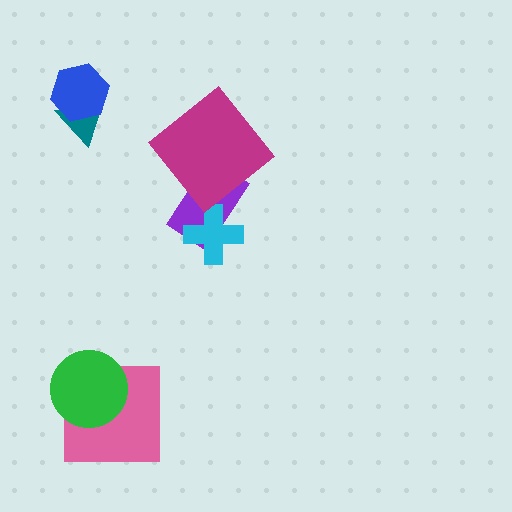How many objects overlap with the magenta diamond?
1 object overlaps with the magenta diamond.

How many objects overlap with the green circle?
1 object overlaps with the green circle.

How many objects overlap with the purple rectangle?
2 objects overlap with the purple rectangle.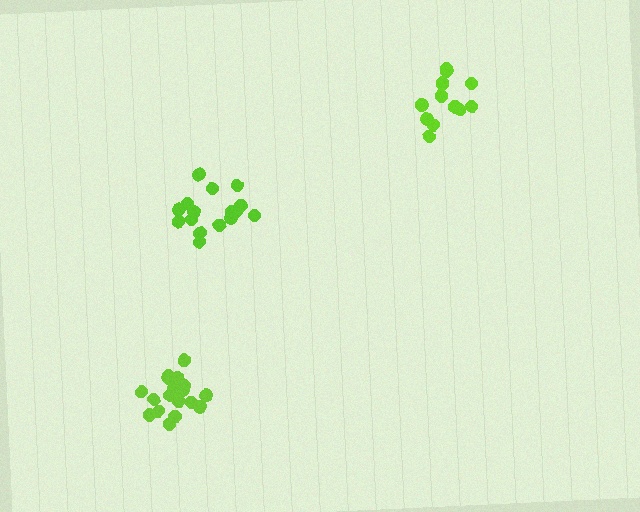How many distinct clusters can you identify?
There are 3 distinct clusters.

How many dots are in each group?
Group 1: 16 dots, Group 2: 19 dots, Group 3: 14 dots (49 total).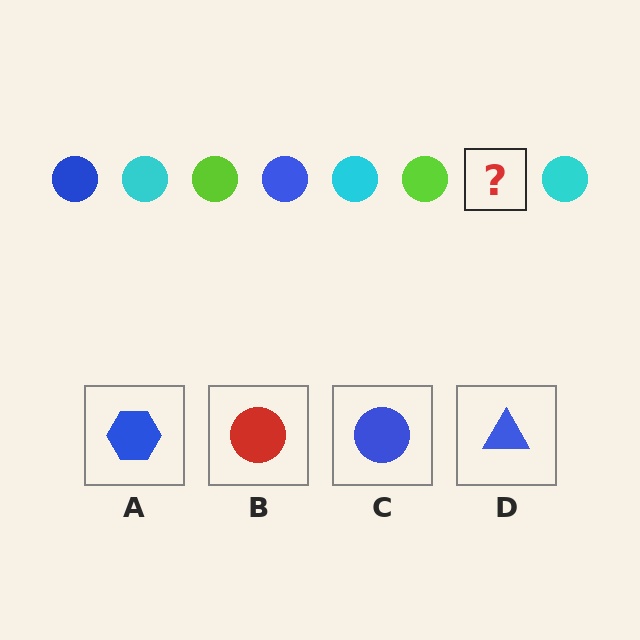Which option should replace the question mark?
Option C.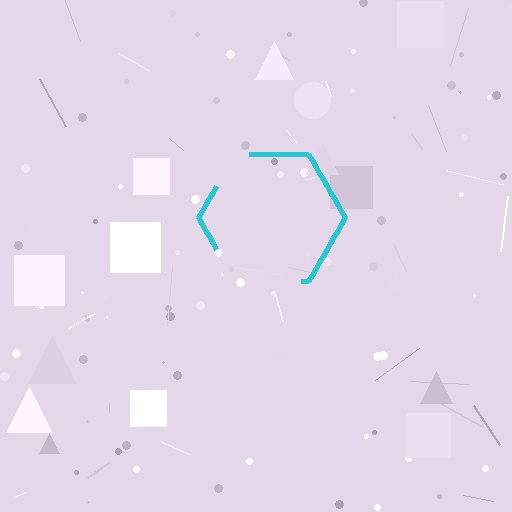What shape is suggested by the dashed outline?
The dashed outline suggests a hexagon.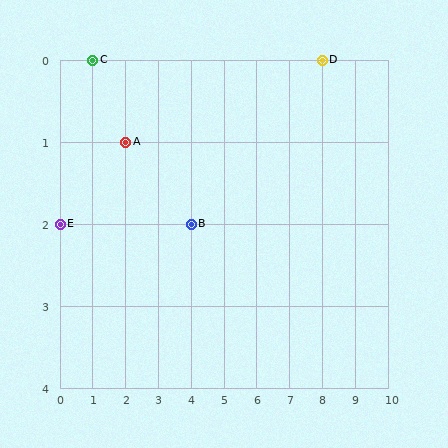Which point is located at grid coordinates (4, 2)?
Point B is at (4, 2).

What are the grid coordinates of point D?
Point D is at grid coordinates (8, 0).